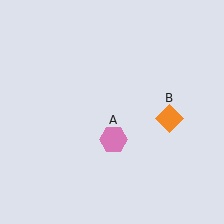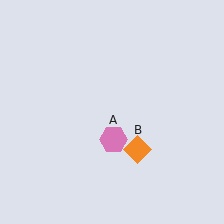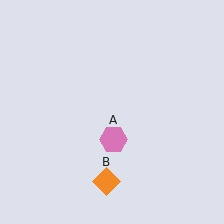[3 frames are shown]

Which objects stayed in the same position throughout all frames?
Pink hexagon (object A) remained stationary.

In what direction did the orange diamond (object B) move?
The orange diamond (object B) moved down and to the left.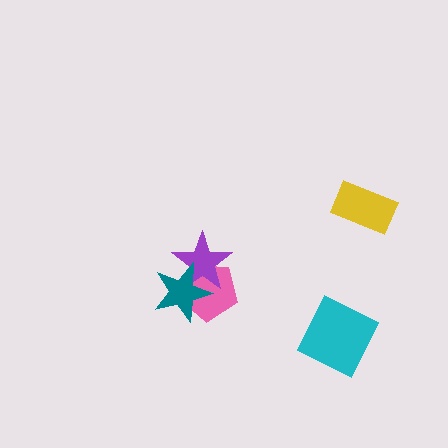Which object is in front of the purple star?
The teal star is in front of the purple star.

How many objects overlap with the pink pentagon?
2 objects overlap with the pink pentagon.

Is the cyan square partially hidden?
No, no other shape covers it.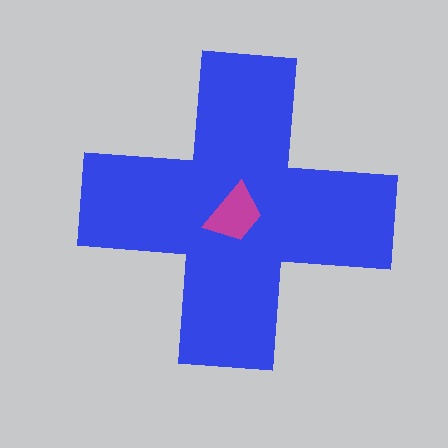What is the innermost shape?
The magenta trapezoid.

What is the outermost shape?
The blue cross.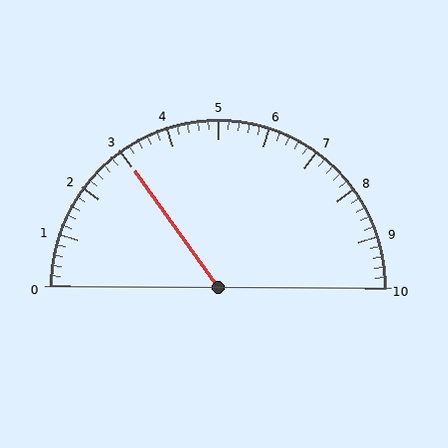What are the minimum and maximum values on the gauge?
The gauge ranges from 0 to 10.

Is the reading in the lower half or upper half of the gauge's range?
The reading is in the lower half of the range (0 to 10).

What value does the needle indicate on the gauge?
The needle indicates approximately 3.0.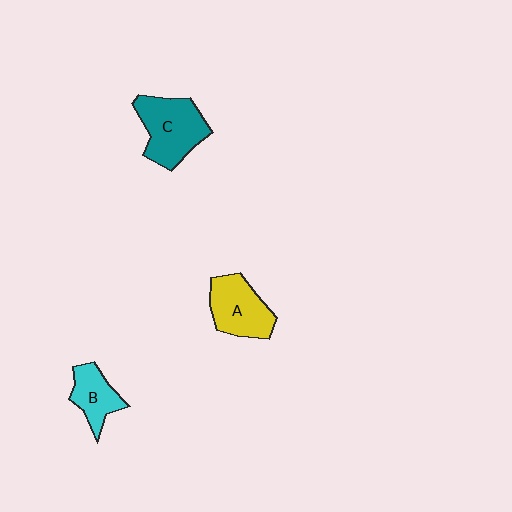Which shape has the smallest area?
Shape B (cyan).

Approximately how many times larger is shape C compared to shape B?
Approximately 1.7 times.